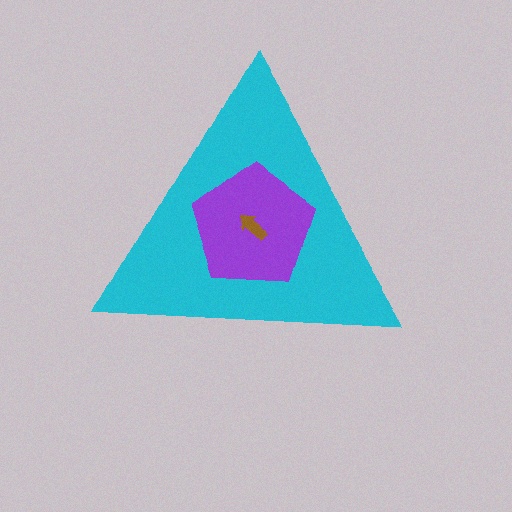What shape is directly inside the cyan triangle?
The purple pentagon.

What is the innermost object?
The brown arrow.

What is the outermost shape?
The cyan triangle.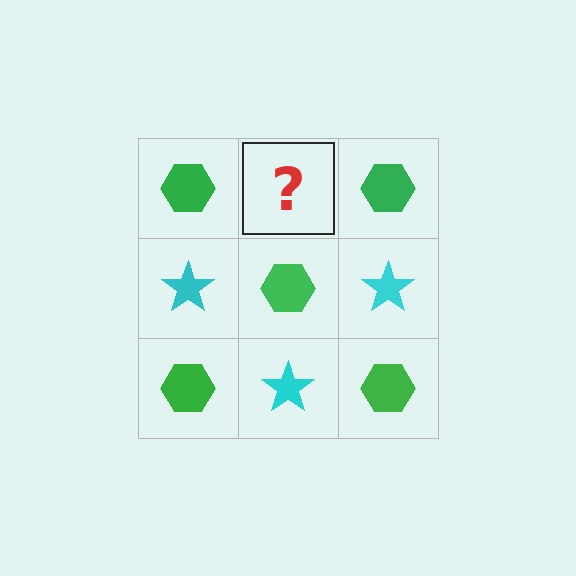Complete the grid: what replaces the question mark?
The question mark should be replaced with a cyan star.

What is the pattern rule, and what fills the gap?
The rule is that it alternates green hexagon and cyan star in a checkerboard pattern. The gap should be filled with a cyan star.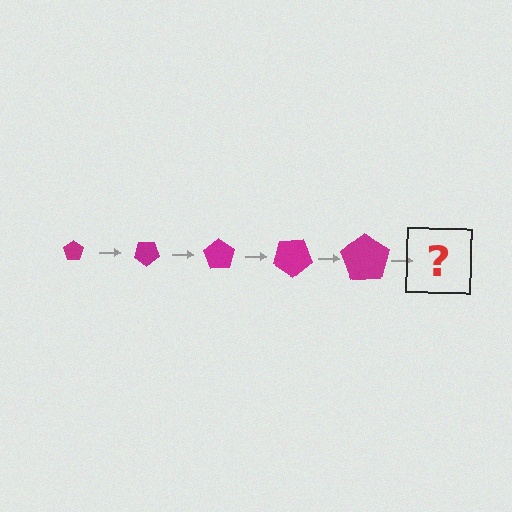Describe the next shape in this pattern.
It should be a pentagon, larger than the previous one and rotated 175 degrees from the start.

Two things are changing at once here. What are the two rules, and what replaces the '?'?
The two rules are that the pentagon grows larger each step and it rotates 35 degrees each step. The '?' should be a pentagon, larger than the previous one and rotated 175 degrees from the start.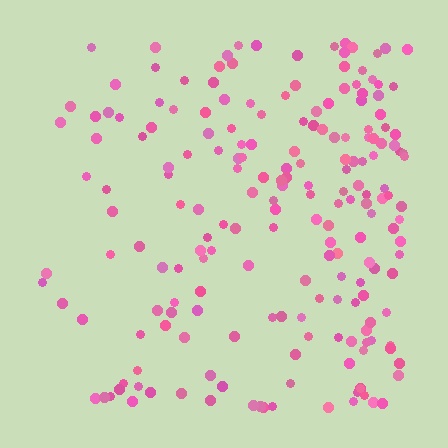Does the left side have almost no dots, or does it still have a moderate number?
Still a moderate number, just noticeably fewer than the right.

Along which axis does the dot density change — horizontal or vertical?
Horizontal.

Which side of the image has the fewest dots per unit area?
The left.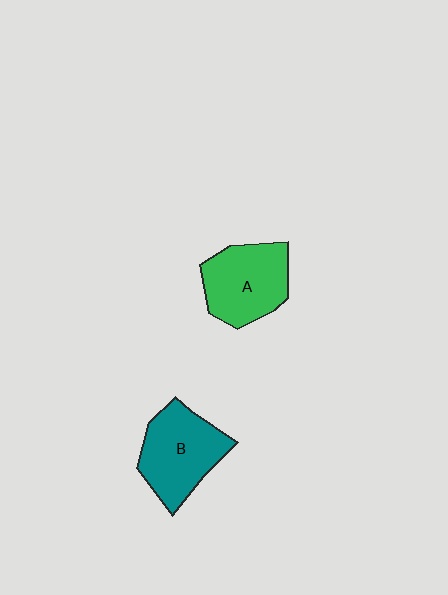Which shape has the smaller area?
Shape A (green).